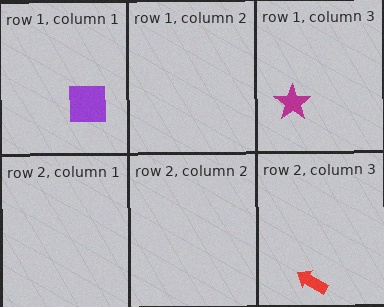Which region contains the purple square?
The row 1, column 1 region.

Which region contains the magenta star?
The row 1, column 3 region.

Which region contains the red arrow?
The row 2, column 3 region.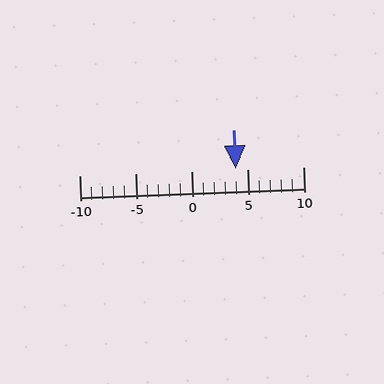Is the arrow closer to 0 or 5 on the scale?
The arrow is closer to 5.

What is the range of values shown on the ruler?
The ruler shows values from -10 to 10.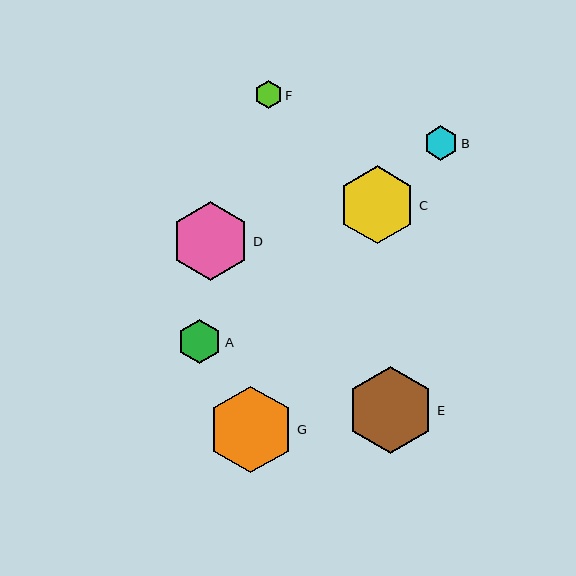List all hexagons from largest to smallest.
From largest to smallest: E, G, D, C, A, B, F.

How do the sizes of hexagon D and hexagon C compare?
Hexagon D and hexagon C are approximately the same size.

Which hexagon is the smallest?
Hexagon F is the smallest with a size of approximately 28 pixels.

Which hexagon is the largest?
Hexagon E is the largest with a size of approximately 88 pixels.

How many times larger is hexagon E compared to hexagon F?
Hexagon E is approximately 3.2 times the size of hexagon F.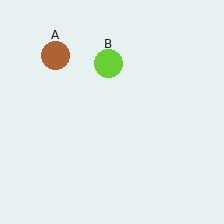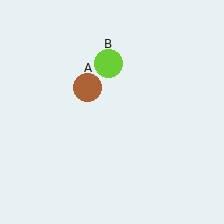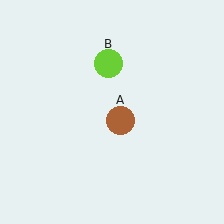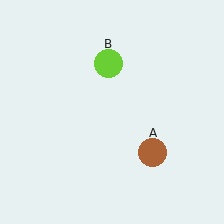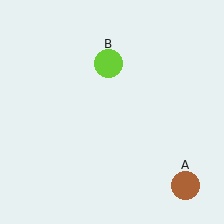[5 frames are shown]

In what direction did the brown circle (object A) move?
The brown circle (object A) moved down and to the right.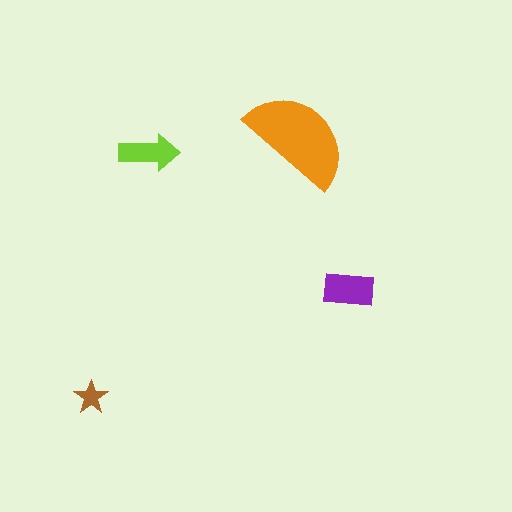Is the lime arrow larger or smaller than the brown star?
Larger.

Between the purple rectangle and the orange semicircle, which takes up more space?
The orange semicircle.